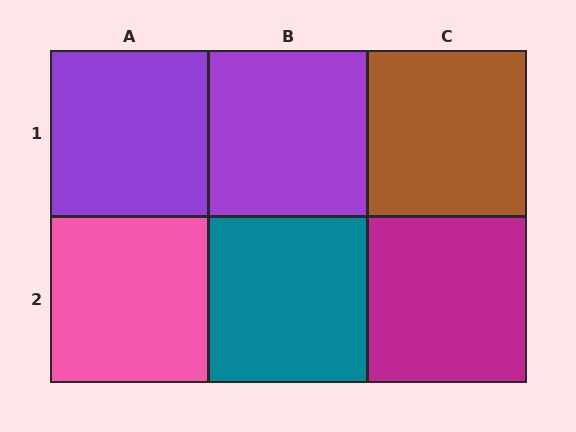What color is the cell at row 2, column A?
Pink.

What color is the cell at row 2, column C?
Magenta.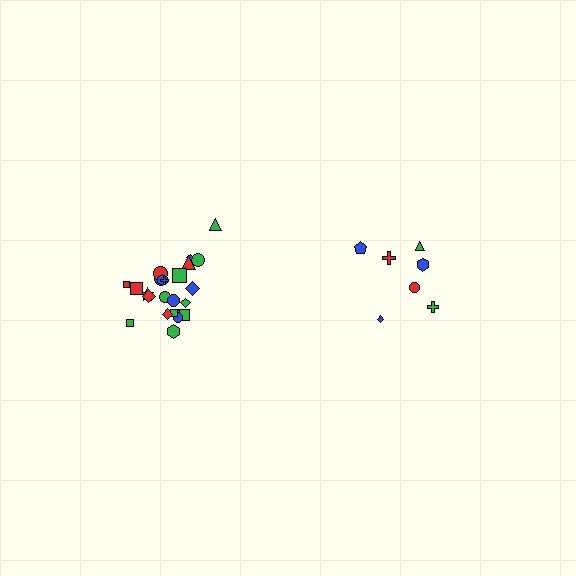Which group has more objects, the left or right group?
The left group.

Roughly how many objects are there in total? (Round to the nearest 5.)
Roughly 30 objects in total.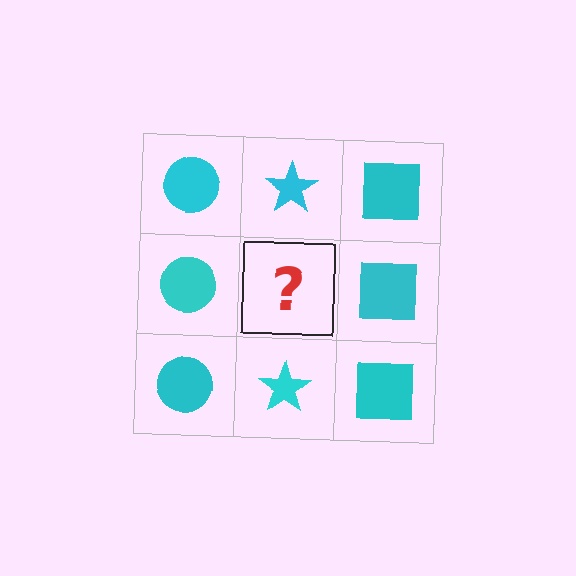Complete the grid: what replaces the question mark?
The question mark should be replaced with a cyan star.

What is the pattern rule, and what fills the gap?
The rule is that each column has a consistent shape. The gap should be filled with a cyan star.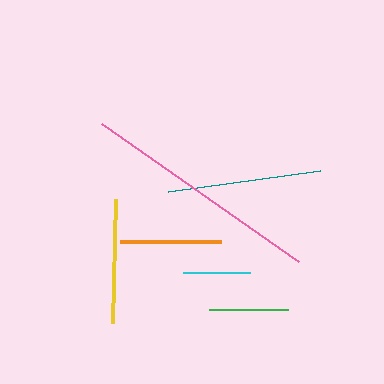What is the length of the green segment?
The green segment is approximately 79 pixels long.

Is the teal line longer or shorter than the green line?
The teal line is longer than the green line.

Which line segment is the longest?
The pink line is the longest at approximately 240 pixels.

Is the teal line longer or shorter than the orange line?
The teal line is longer than the orange line.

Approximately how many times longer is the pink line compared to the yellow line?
The pink line is approximately 1.9 times the length of the yellow line.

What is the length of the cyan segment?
The cyan segment is approximately 67 pixels long.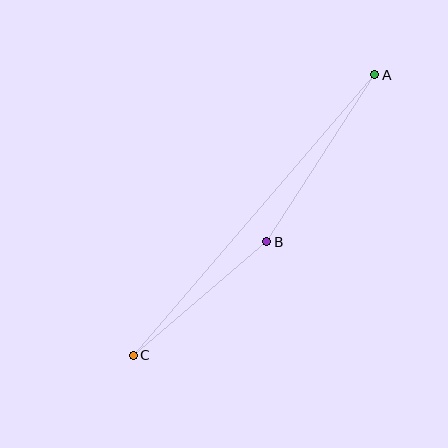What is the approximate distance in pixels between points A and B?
The distance between A and B is approximately 199 pixels.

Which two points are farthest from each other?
Points A and C are farthest from each other.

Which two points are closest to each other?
Points B and C are closest to each other.